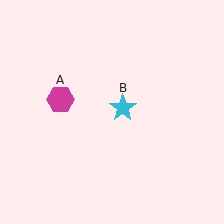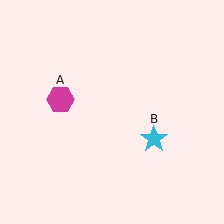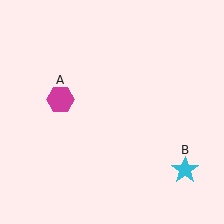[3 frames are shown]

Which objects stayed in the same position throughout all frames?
Magenta hexagon (object A) remained stationary.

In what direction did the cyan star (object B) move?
The cyan star (object B) moved down and to the right.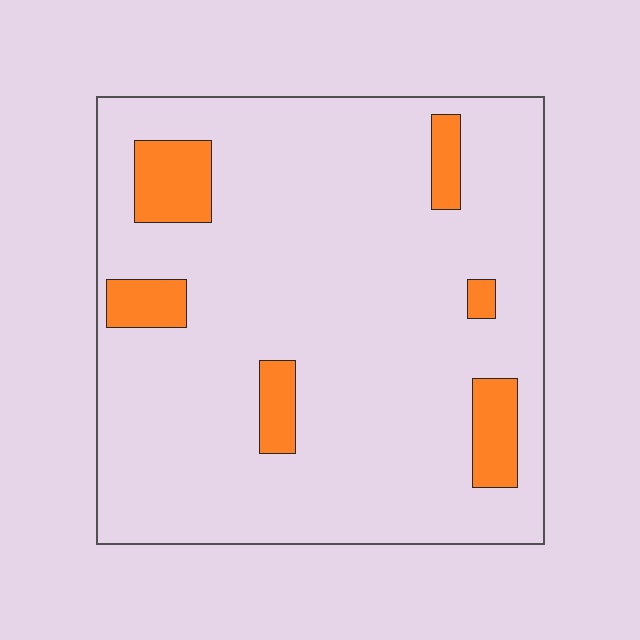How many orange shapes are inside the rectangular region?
6.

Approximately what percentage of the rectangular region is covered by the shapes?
Approximately 10%.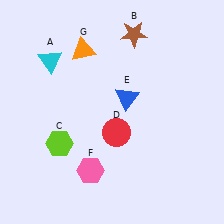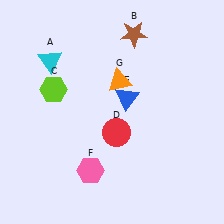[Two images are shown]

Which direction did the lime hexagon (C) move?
The lime hexagon (C) moved up.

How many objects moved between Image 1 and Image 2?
2 objects moved between the two images.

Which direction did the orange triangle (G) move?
The orange triangle (G) moved right.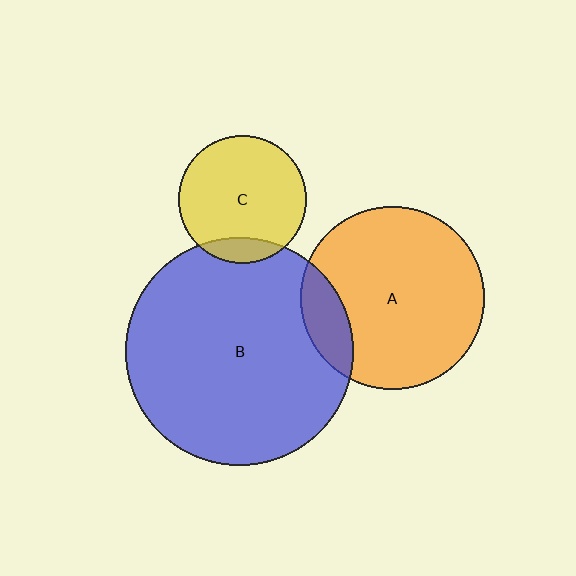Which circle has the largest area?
Circle B (blue).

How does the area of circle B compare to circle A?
Approximately 1.6 times.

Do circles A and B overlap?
Yes.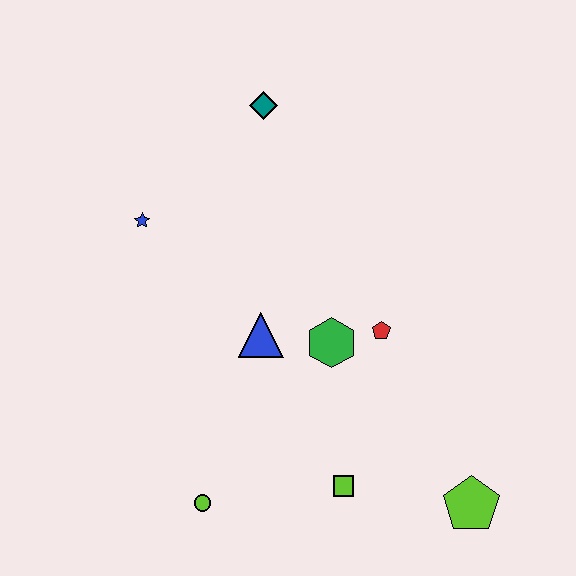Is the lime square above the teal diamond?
No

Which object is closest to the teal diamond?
The blue star is closest to the teal diamond.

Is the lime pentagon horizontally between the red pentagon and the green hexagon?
No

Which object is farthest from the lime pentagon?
The teal diamond is farthest from the lime pentagon.